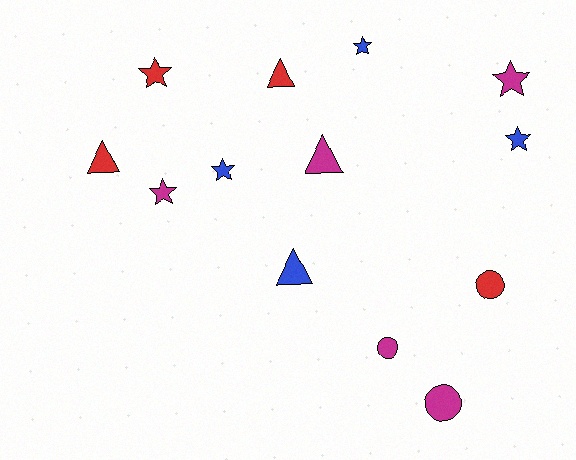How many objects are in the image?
There are 13 objects.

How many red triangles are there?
There are 2 red triangles.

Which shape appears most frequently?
Star, with 6 objects.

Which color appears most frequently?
Magenta, with 5 objects.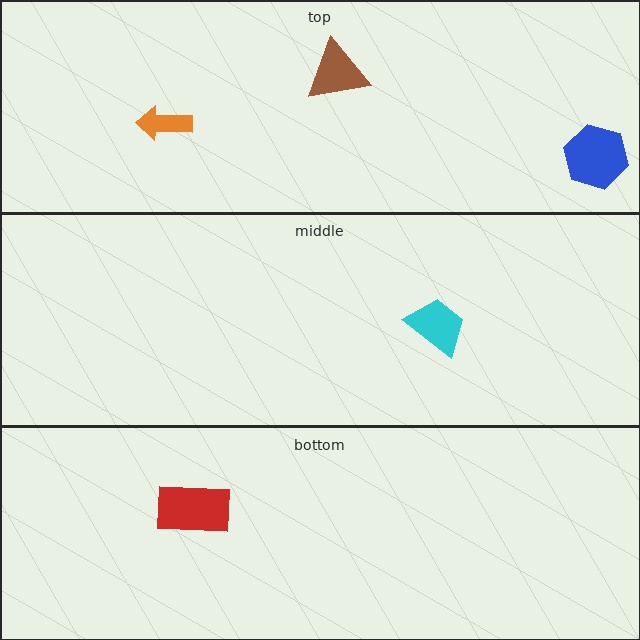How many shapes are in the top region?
3.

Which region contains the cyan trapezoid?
The middle region.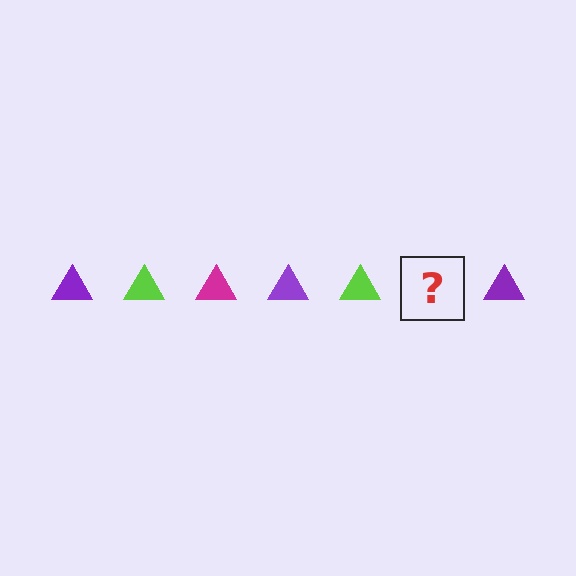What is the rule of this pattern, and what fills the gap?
The rule is that the pattern cycles through purple, lime, magenta triangles. The gap should be filled with a magenta triangle.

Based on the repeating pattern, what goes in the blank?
The blank should be a magenta triangle.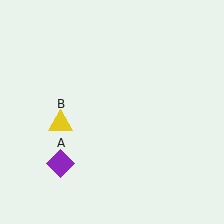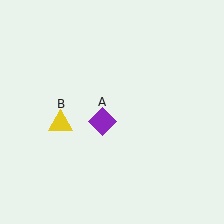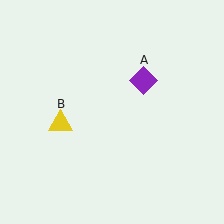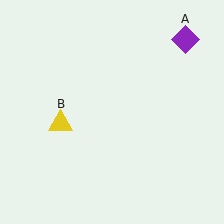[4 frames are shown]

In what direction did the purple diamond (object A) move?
The purple diamond (object A) moved up and to the right.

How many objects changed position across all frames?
1 object changed position: purple diamond (object A).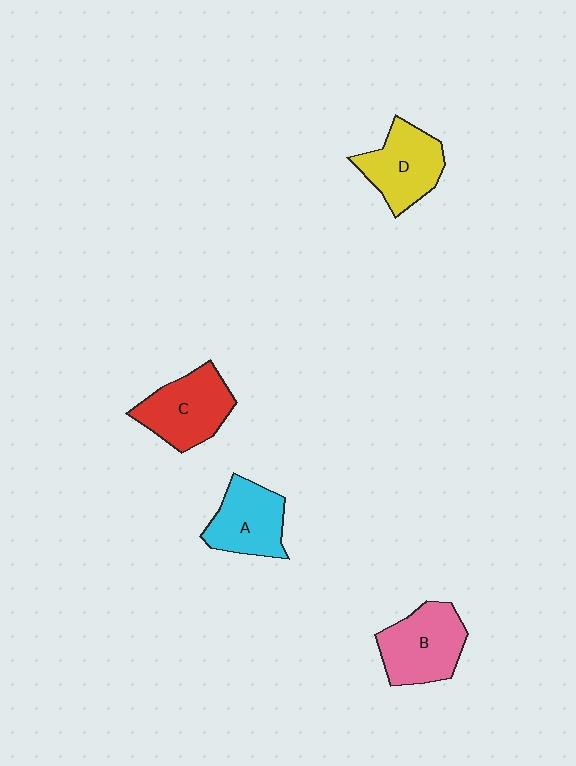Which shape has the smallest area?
Shape A (cyan).